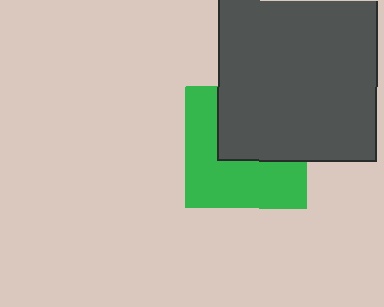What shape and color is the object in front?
The object in front is a dark gray rectangle.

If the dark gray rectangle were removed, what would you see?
You would see the complete green square.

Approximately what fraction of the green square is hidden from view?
Roughly 46% of the green square is hidden behind the dark gray rectangle.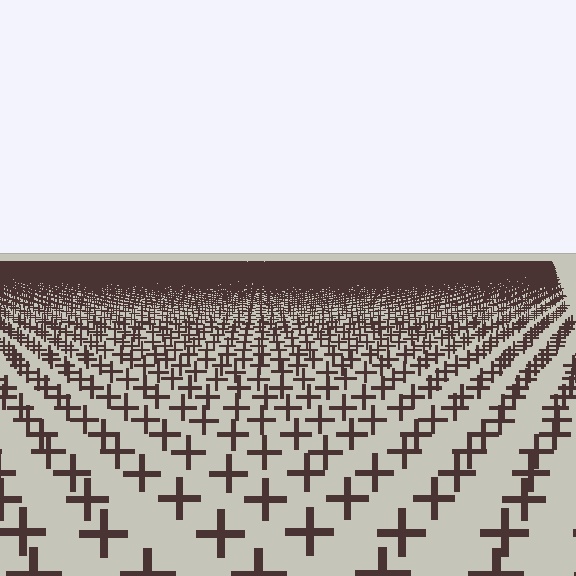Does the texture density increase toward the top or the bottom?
Density increases toward the top.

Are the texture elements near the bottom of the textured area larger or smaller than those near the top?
Larger. Near the bottom, elements are closer to the viewer and appear at a bigger on-screen size.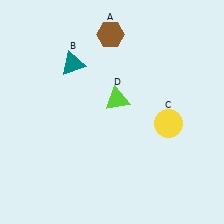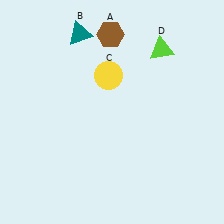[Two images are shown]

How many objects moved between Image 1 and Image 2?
3 objects moved between the two images.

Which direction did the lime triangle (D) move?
The lime triangle (D) moved up.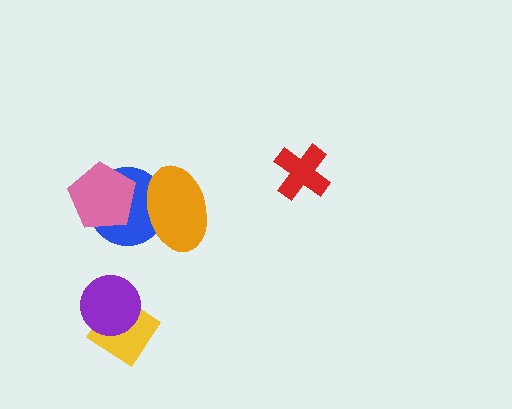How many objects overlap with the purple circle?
1 object overlaps with the purple circle.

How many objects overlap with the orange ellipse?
1 object overlaps with the orange ellipse.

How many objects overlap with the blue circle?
2 objects overlap with the blue circle.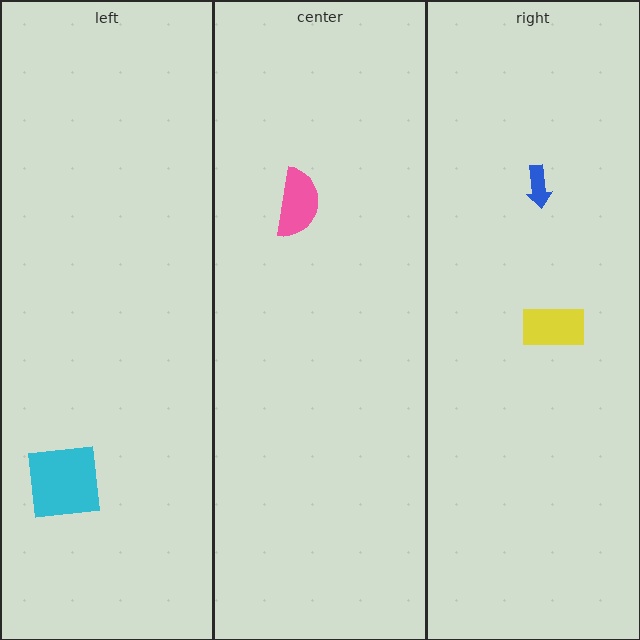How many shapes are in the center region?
1.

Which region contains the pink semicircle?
The center region.